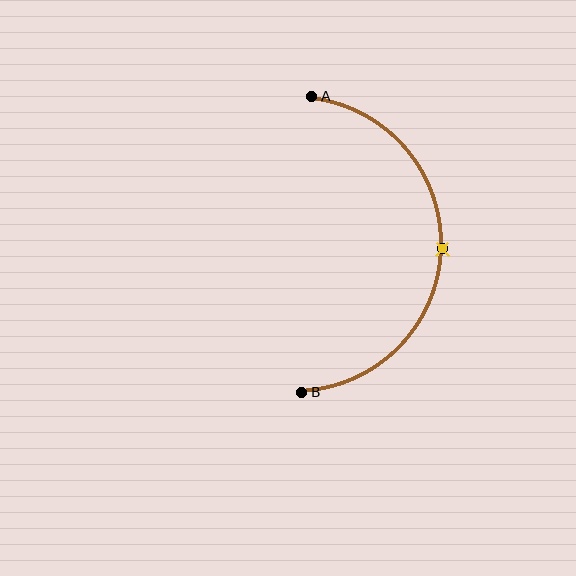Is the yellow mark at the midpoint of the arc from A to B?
Yes. The yellow mark lies on the arc at equal arc-length from both A and B — it is the arc midpoint.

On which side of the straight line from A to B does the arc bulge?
The arc bulges to the right of the straight line connecting A and B.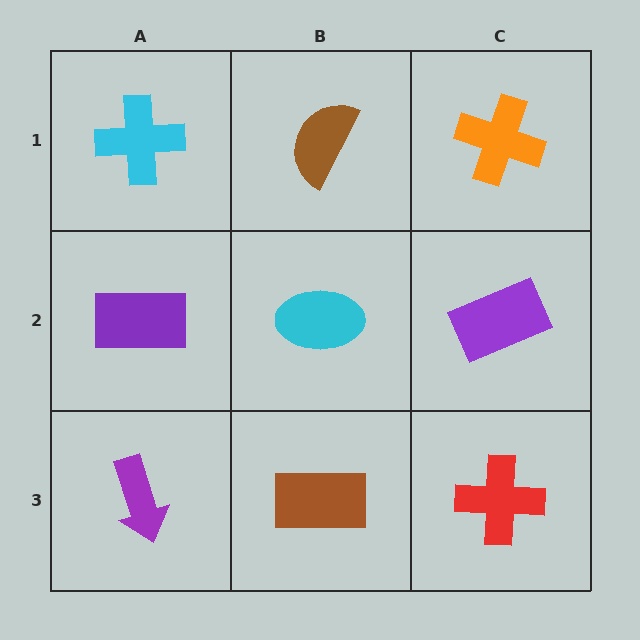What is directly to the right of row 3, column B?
A red cross.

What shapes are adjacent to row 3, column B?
A cyan ellipse (row 2, column B), a purple arrow (row 3, column A), a red cross (row 3, column C).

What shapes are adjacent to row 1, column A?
A purple rectangle (row 2, column A), a brown semicircle (row 1, column B).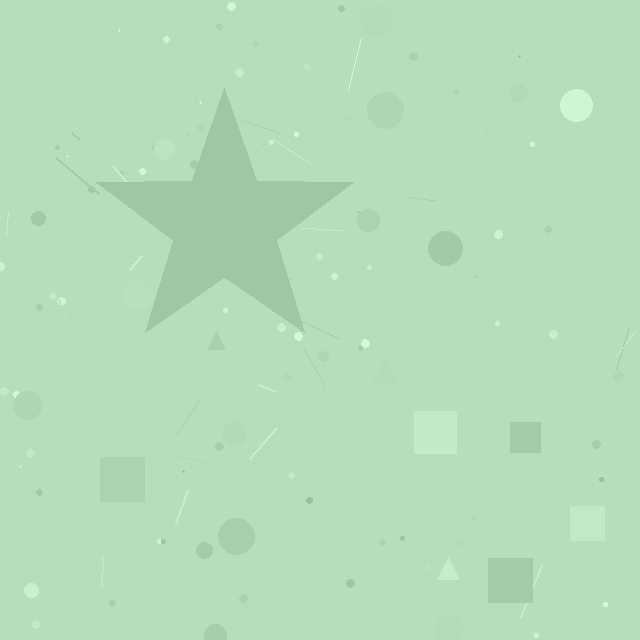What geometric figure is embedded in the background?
A star is embedded in the background.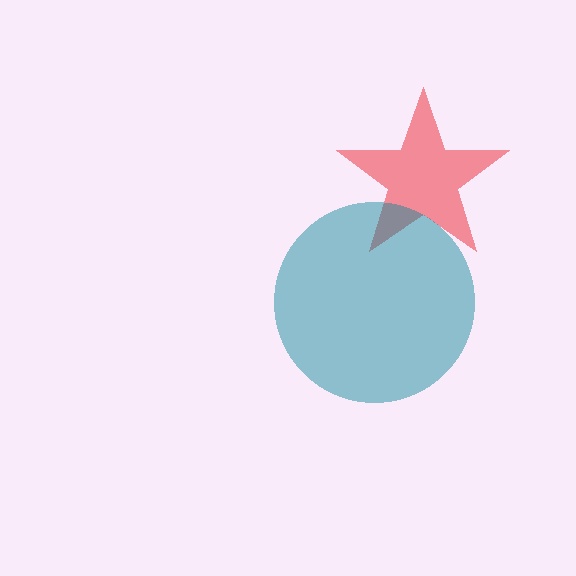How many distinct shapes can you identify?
There are 2 distinct shapes: a red star, a teal circle.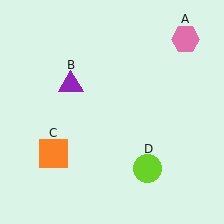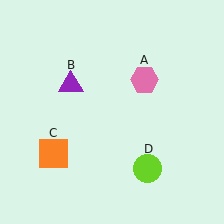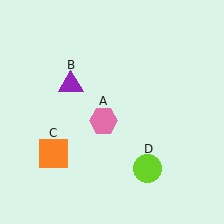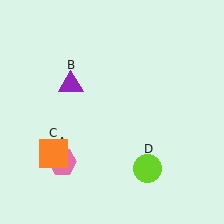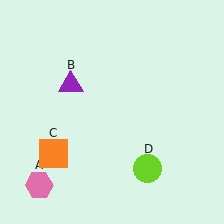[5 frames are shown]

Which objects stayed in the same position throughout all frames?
Purple triangle (object B) and orange square (object C) and lime circle (object D) remained stationary.